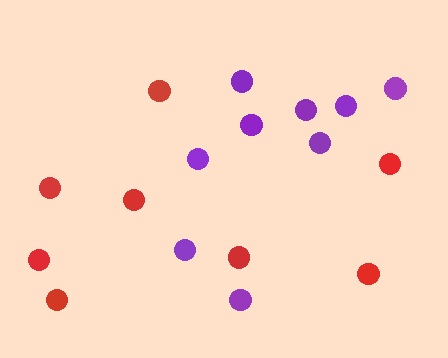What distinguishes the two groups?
There are 2 groups: one group of red circles (8) and one group of purple circles (9).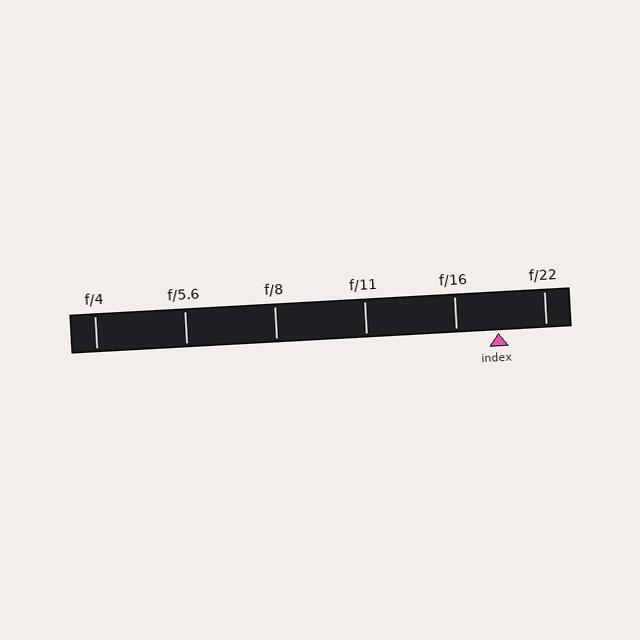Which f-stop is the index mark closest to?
The index mark is closest to f/16.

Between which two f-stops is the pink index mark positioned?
The index mark is between f/16 and f/22.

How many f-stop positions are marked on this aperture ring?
There are 6 f-stop positions marked.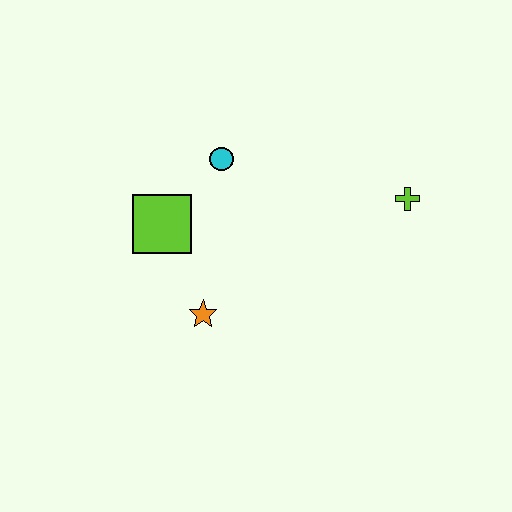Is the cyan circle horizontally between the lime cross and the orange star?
Yes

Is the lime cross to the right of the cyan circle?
Yes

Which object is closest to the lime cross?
The cyan circle is closest to the lime cross.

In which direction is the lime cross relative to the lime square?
The lime cross is to the right of the lime square.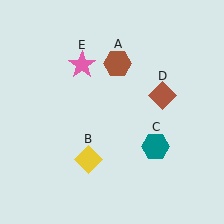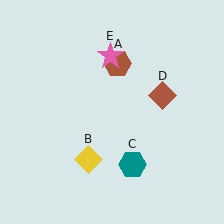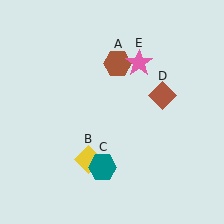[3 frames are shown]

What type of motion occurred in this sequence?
The teal hexagon (object C), pink star (object E) rotated clockwise around the center of the scene.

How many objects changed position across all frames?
2 objects changed position: teal hexagon (object C), pink star (object E).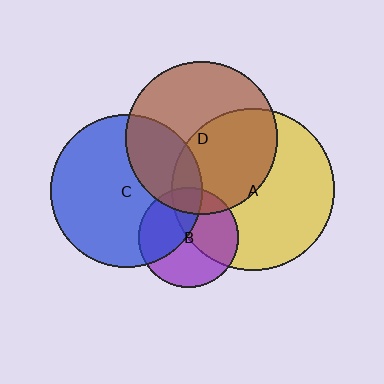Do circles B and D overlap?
Yes.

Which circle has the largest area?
Circle A (yellow).